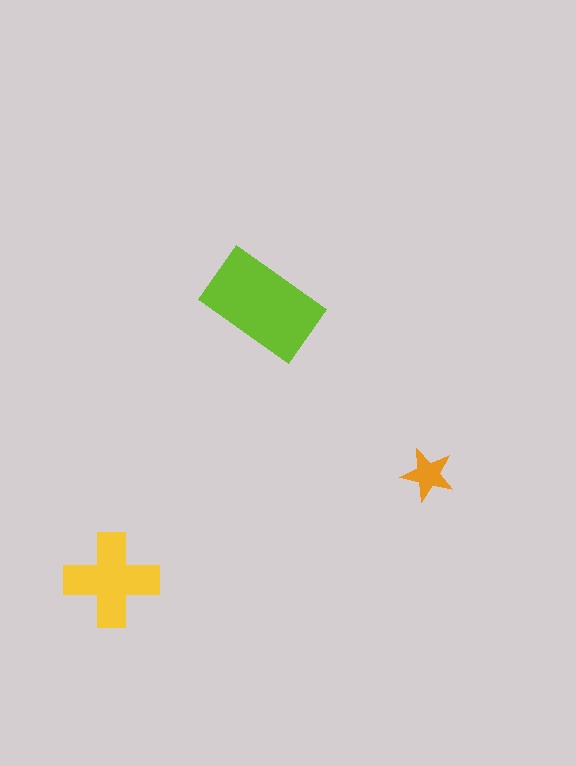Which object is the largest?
The lime rectangle.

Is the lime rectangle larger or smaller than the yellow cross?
Larger.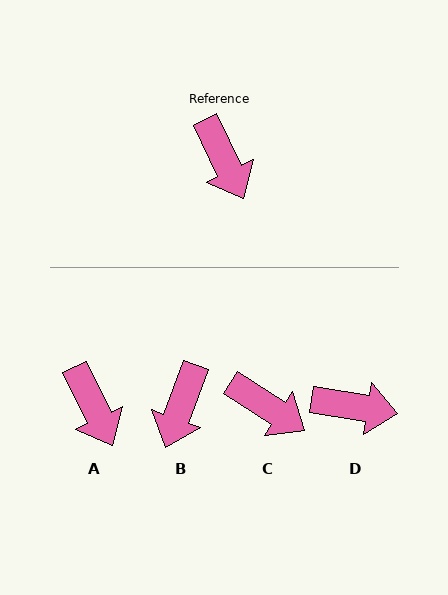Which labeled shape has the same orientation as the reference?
A.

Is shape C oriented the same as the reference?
No, it is off by about 32 degrees.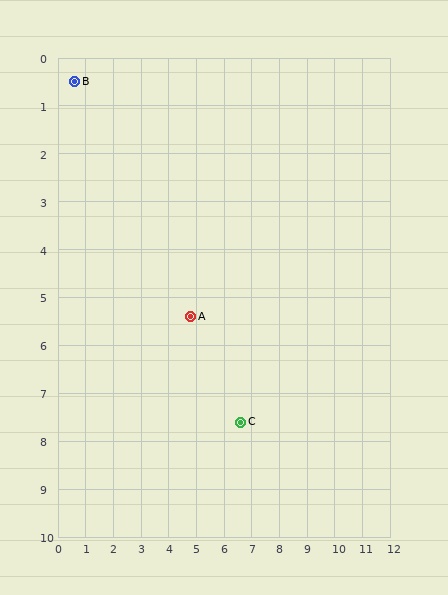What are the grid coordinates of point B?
Point B is at approximately (0.6, 0.5).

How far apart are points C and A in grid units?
Points C and A are about 2.8 grid units apart.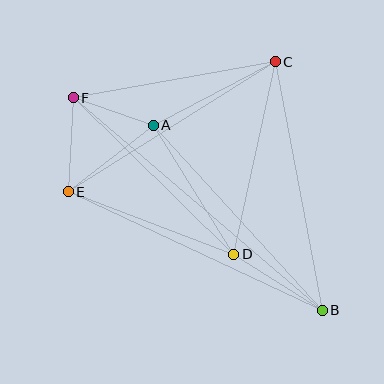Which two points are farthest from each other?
Points B and F are farthest from each other.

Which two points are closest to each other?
Points A and F are closest to each other.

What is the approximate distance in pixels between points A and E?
The distance between A and E is approximately 108 pixels.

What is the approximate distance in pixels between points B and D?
The distance between B and D is approximately 105 pixels.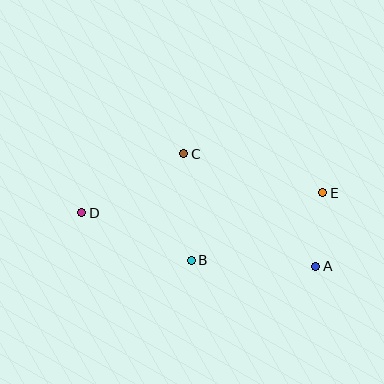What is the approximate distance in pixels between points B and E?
The distance between B and E is approximately 148 pixels.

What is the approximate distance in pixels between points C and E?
The distance between C and E is approximately 144 pixels.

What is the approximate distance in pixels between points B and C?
The distance between B and C is approximately 107 pixels.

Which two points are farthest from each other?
Points D and E are farthest from each other.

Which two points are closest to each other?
Points A and E are closest to each other.